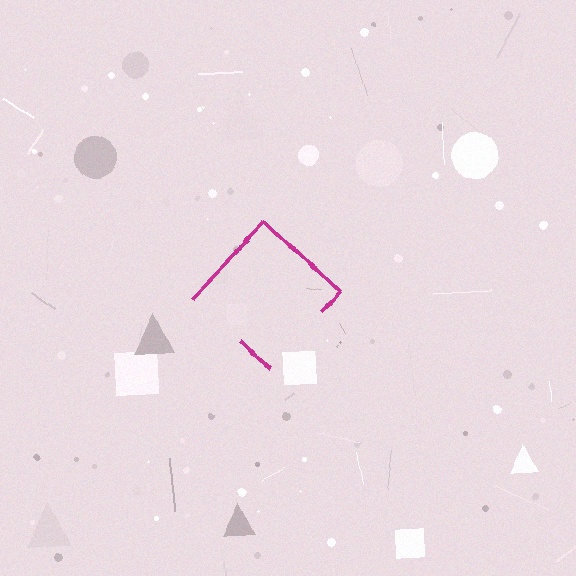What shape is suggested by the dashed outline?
The dashed outline suggests a diamond.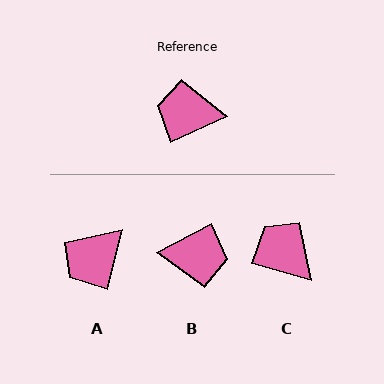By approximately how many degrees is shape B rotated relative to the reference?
Approximately 177 degrees clockwise.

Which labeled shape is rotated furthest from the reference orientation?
B, about 177 degrees away.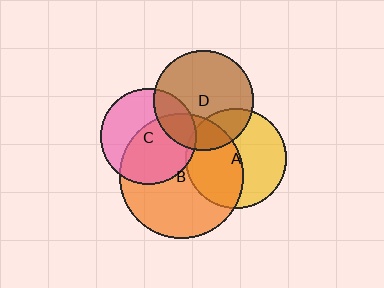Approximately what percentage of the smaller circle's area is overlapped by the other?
Approximately 55%.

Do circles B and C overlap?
Yes.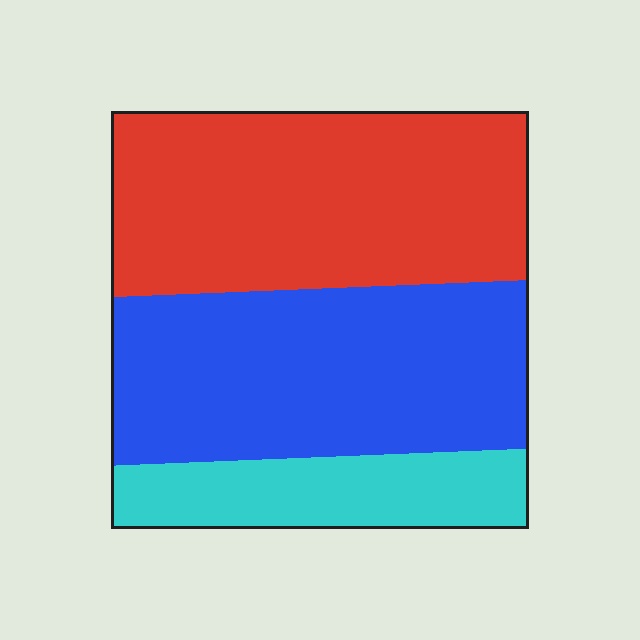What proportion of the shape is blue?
Blue covers around 40% of the shape.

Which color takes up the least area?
Cyan, at roughly 15%.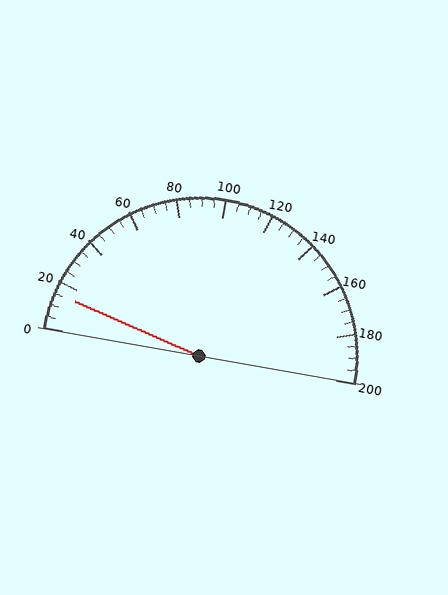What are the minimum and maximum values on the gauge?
The gauge ranges from 0 to 200.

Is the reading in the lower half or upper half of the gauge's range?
The reading is in the lower half of the range (0 to 200).